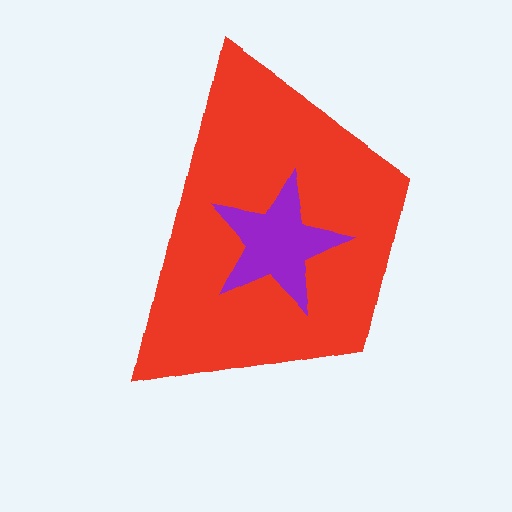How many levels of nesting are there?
2.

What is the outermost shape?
The red trapezoid.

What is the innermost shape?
The purple star.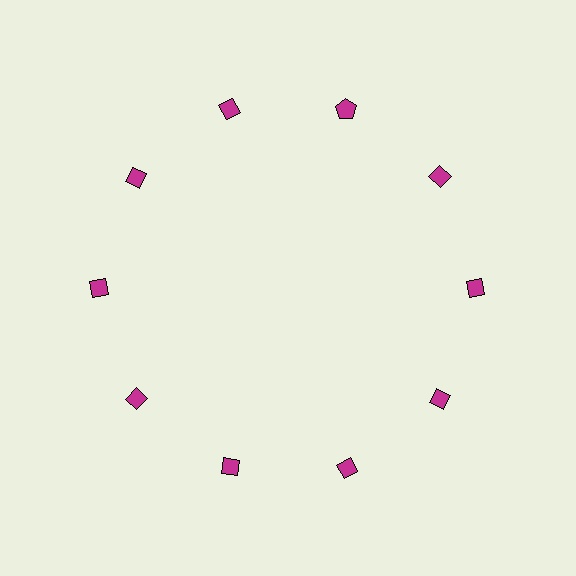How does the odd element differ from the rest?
It has a different shape: pentagon instead of diamond.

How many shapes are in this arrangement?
There are 10 shapes arranged in a ring pattern.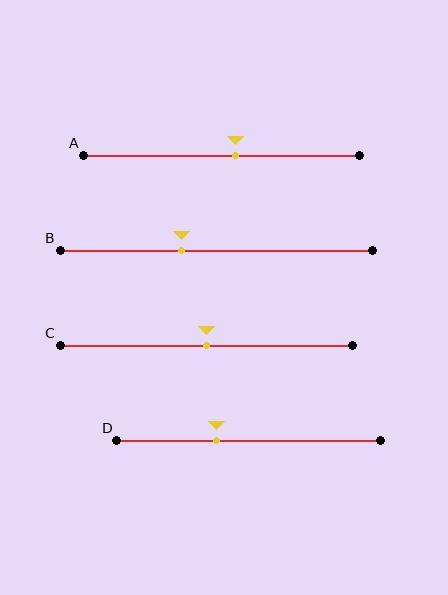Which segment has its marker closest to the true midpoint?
Segment C has its marker closest to the true midpoint.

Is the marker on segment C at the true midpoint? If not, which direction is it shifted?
Yes, the marker on segment C is at the true midpoint.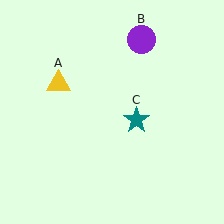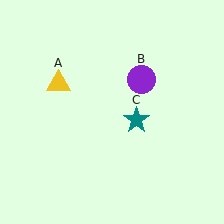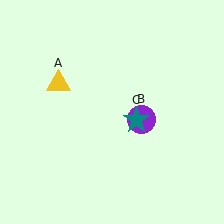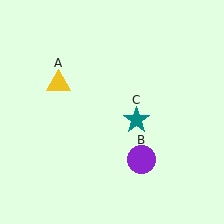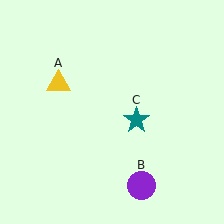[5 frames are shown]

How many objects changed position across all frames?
1 object changed position: purple circle (object B).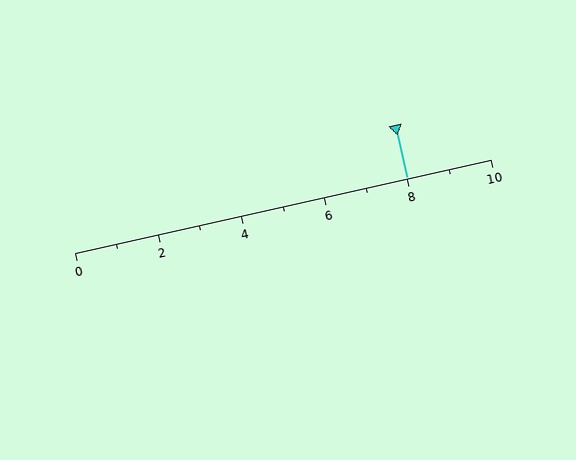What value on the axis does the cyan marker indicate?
The marker indicates approximately 8.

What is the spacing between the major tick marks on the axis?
The major ticks are spaced 2 apart.